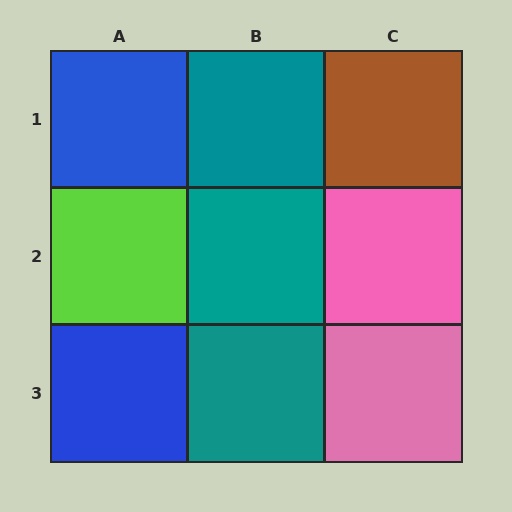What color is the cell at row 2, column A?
Lime.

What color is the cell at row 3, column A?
Blue.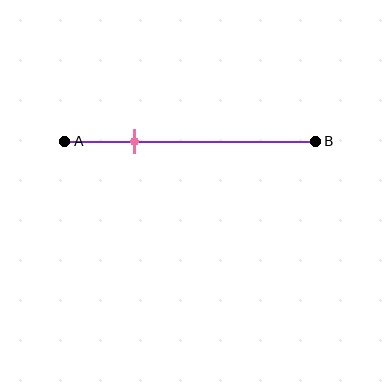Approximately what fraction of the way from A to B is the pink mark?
The pink mark is approximately 30% of the way from A to B.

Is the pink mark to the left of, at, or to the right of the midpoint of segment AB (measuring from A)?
The pink mark is to the left of the midpoint of segment AB.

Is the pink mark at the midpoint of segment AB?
No, the mark is at about 30% from A, not at the 50% midpoint.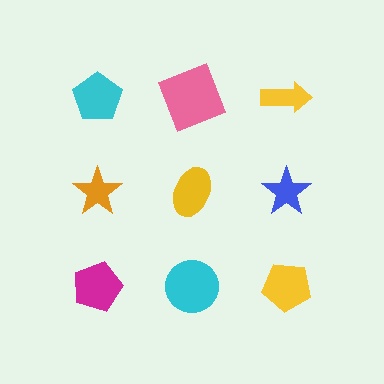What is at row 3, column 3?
A yellow pentagon.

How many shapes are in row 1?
3 shapes.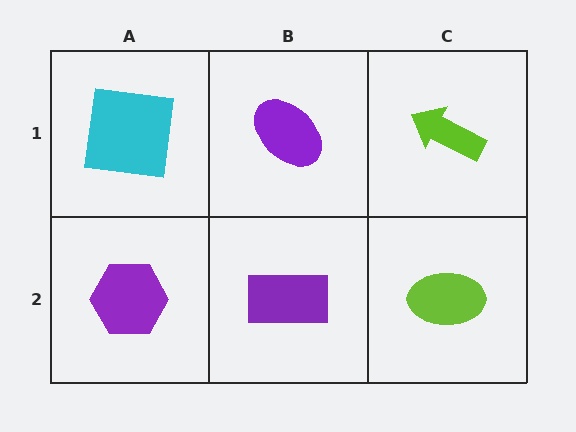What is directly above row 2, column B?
A purple ellipse.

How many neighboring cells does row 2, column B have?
3.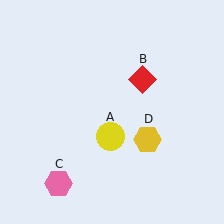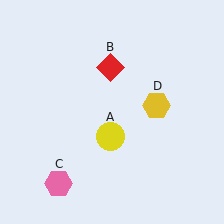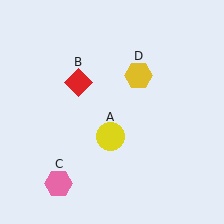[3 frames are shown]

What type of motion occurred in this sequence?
The red diamond (object B), yellow hexagon (object D) rotated counterclockwise around the center of the scene.